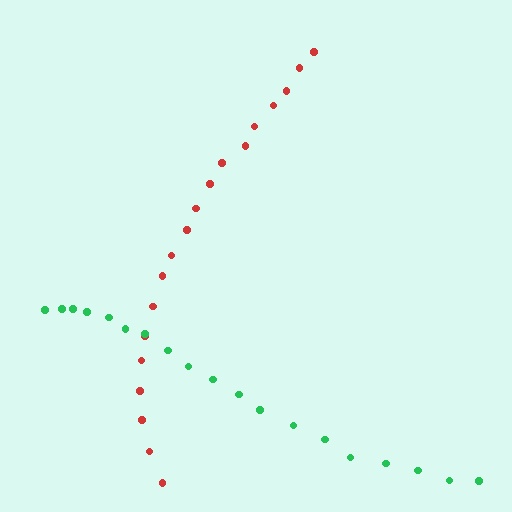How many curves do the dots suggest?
There are 2 distinct paths.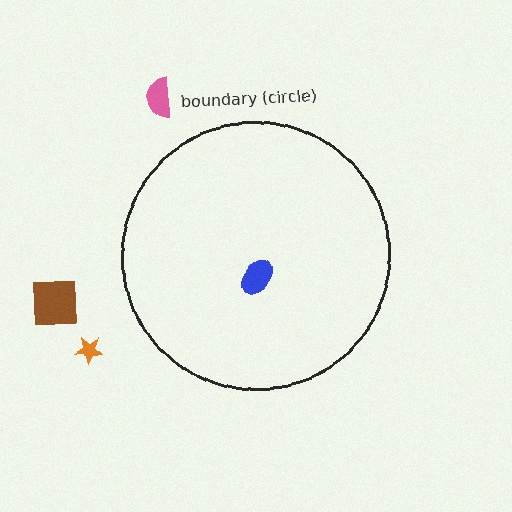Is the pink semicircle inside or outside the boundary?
Outside.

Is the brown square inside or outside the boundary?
Outside.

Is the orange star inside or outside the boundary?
Outside.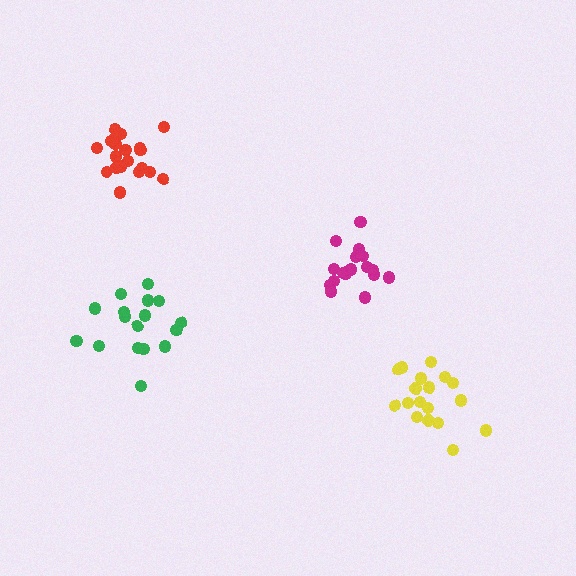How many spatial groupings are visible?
There are 4 spatial groupings.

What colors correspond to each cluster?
The clusters are colored: magenta, green, red, yellow.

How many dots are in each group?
Group 1: 18 dots, Group 2: 17 dots, Group 3: 19 dots, Group 4: 18 dots (72 total).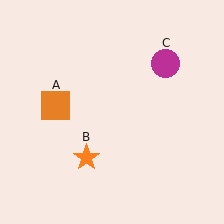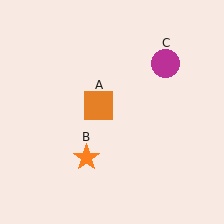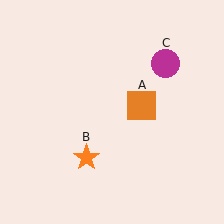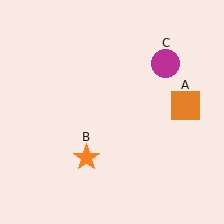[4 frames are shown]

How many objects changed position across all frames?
1 object changed position: orange square (object A).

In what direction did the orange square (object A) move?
The orange square (object A) moved right.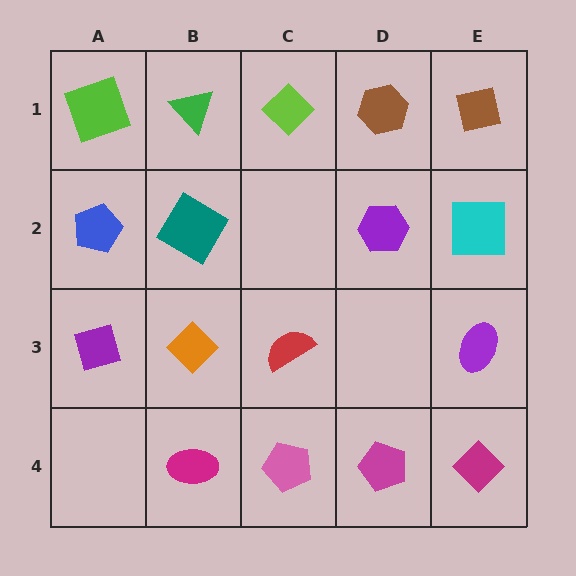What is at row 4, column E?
A magenta diamond.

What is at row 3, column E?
A purple ellipse.